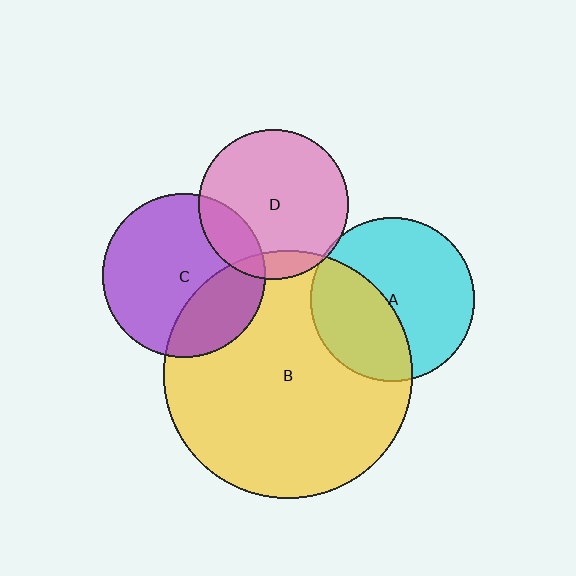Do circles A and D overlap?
Yes.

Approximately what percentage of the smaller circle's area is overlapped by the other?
Approximately 5%.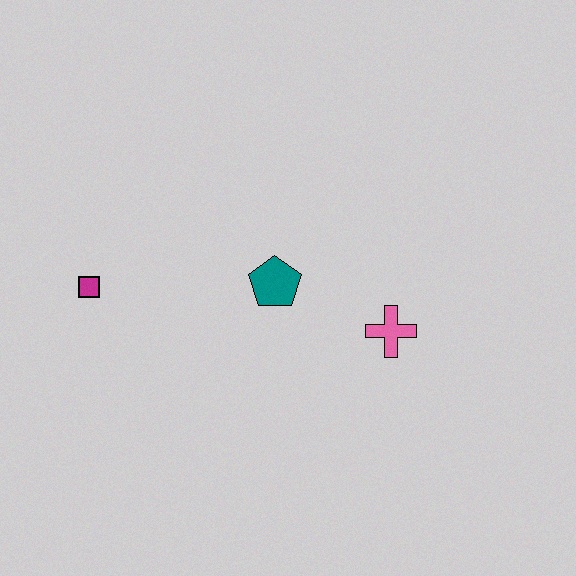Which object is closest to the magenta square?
The teal pentagon is closest to the magenta square.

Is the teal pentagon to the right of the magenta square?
Yes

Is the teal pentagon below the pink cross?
No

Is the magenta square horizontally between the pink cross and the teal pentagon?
No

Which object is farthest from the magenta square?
The pink cross is farthest from the magenta square.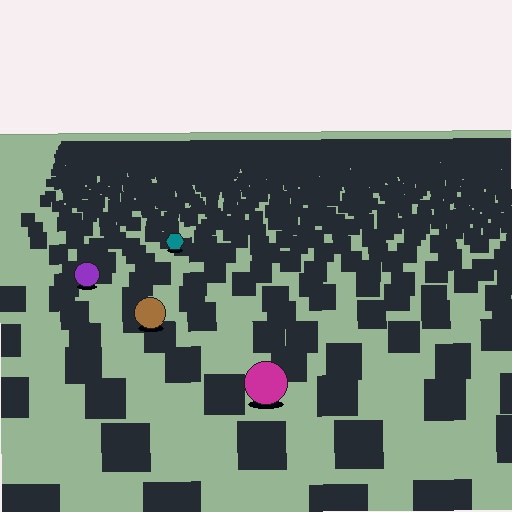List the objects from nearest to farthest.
From nearest to farthest: the magenta circle, the brown circle, the purple circle, the teal hexagon.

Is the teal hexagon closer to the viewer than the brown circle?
No. The brown circle is closer — you can tell from the texture gradient: the ground texture is coarser near it.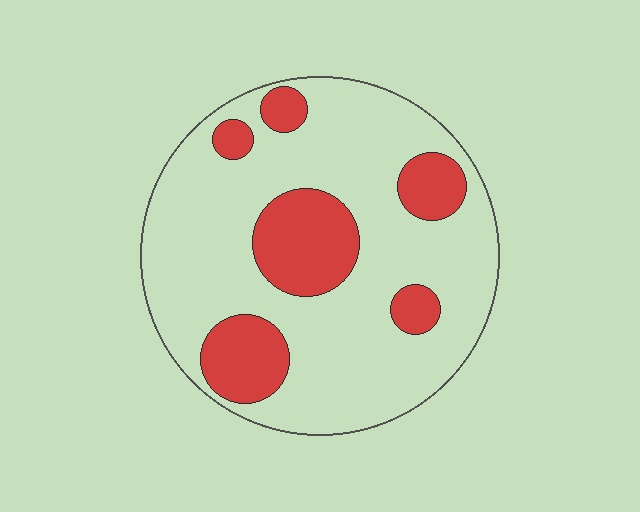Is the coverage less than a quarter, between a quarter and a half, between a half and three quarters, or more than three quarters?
Less than a quarter.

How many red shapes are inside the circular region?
6.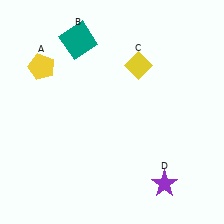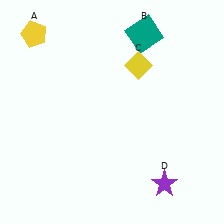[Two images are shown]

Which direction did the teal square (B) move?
The teal square (B) moved right.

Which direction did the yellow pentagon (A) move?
The yellow pentagon (A) moved up.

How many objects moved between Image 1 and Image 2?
2 objects moved between the two images.